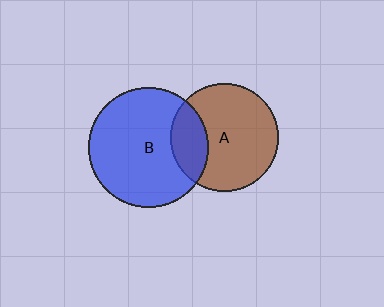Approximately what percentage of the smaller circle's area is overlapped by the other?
Approximately 25%.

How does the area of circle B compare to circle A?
Approximately 1.2 times.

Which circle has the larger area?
Circle B (blue).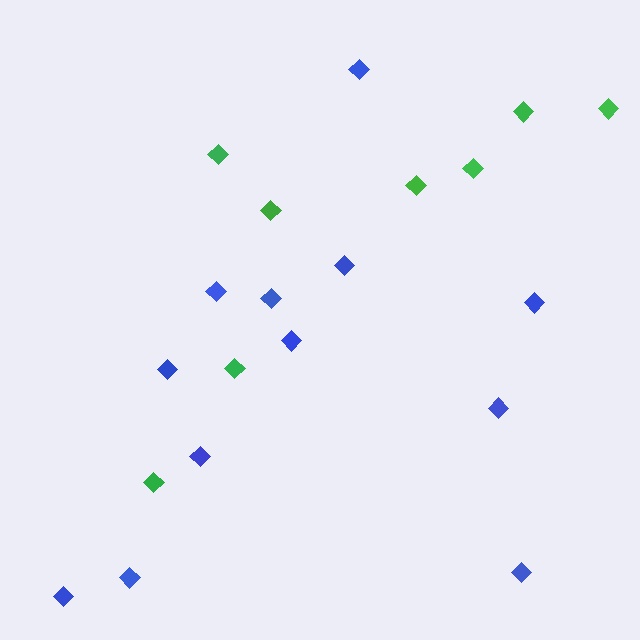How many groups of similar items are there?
There are 2 groups: one group of green diamonds (8) and one group of blue diamonds (12).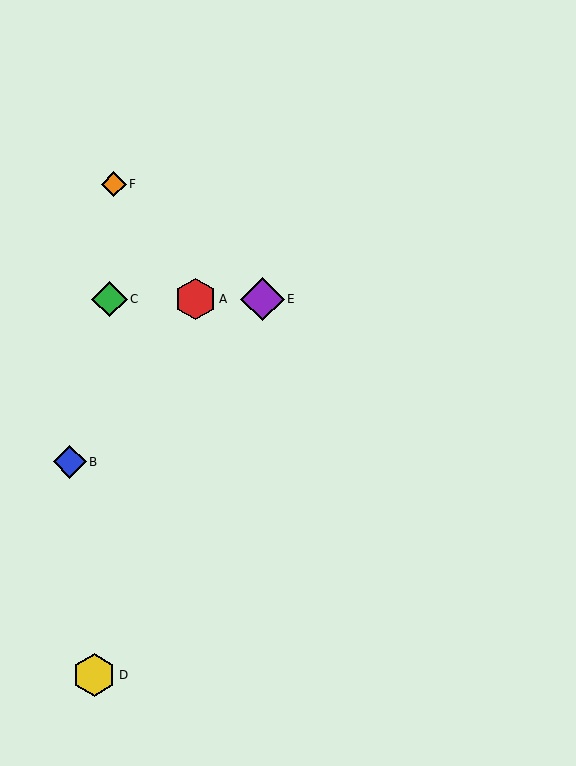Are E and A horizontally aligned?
Yes, both are at y≈299.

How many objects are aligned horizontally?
3 objects (A, C, E) are aligned horizontally.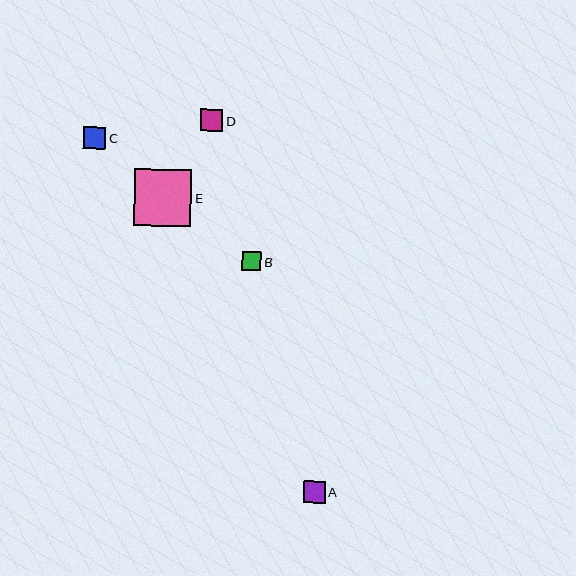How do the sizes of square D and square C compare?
Square D and square C are approximately the same size.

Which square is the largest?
Square E is the largest with a size of approximately 57 pixels.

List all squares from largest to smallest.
From largest to smallest: E, D, A, C, B.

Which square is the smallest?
Square B is the smallest with a size of approximately 20 pixels.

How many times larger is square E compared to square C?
Square E is approximately 2.6 times the size of square C.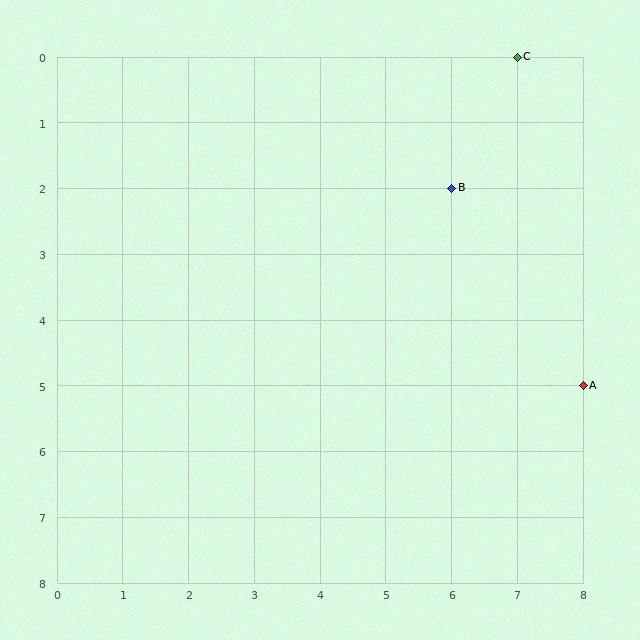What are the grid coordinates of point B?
Point B is at grid coordinates (6, 2).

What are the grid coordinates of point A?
Point A is at grid coordinates (8, 5).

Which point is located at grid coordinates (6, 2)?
Point B is at (6, 2).